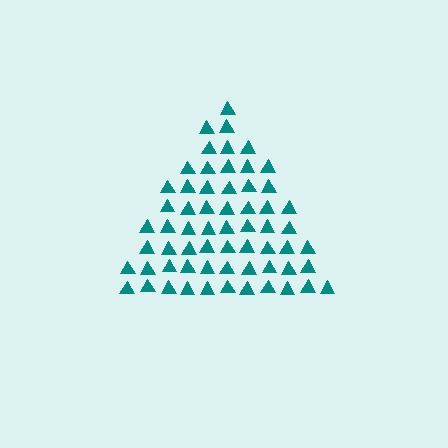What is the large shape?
The large shape is a triangle.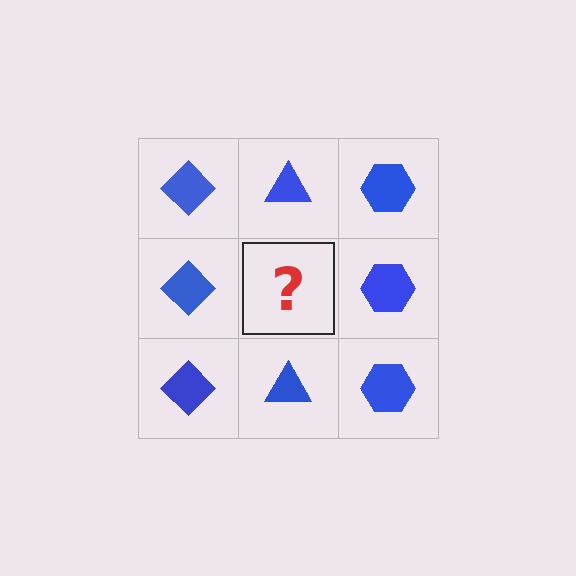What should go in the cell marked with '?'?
The missing cell should contain a blue triangle.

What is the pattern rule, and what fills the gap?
The rule is that each column has a consistent shape. The gap should be filled with a blue triangle.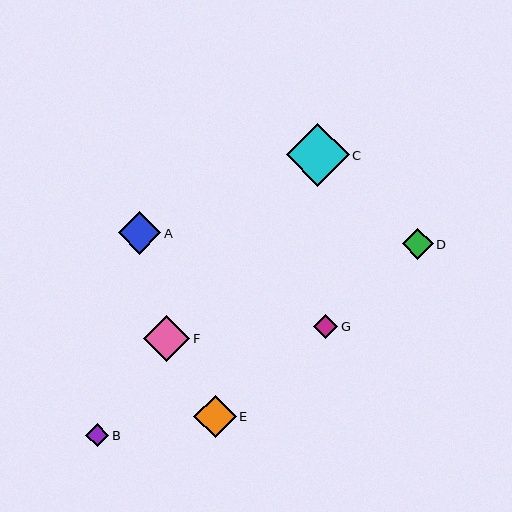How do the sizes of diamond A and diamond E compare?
Diamond A and diamond E are approximately the same size.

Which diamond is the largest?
Diamond C is the largest with a size of approximately 63 pixels.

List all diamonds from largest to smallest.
From largest to smallest: C, F, A, E, D, G, B.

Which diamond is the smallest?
Diamond B is the smallest with a size of approximately 23 pixels.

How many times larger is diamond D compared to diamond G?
Diamond D is approximately 1.3 times the size of diamond G.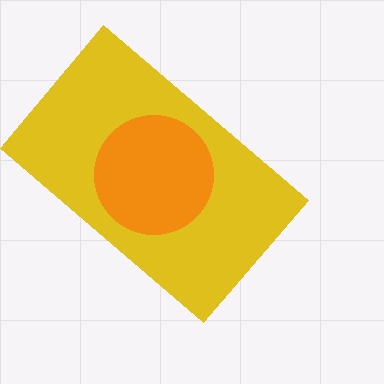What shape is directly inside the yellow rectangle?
The orange circle.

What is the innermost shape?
The orange circle.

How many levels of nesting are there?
2.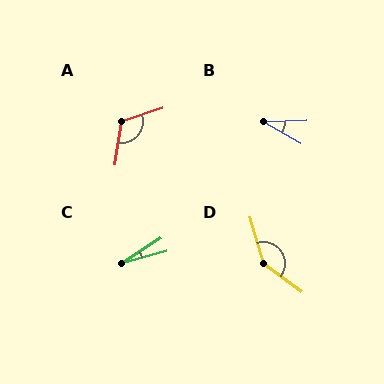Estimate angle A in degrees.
Approximately 117 degrees.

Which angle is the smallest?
C, at approximately 18 degrees.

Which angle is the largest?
D, at approximately 143 degrees.